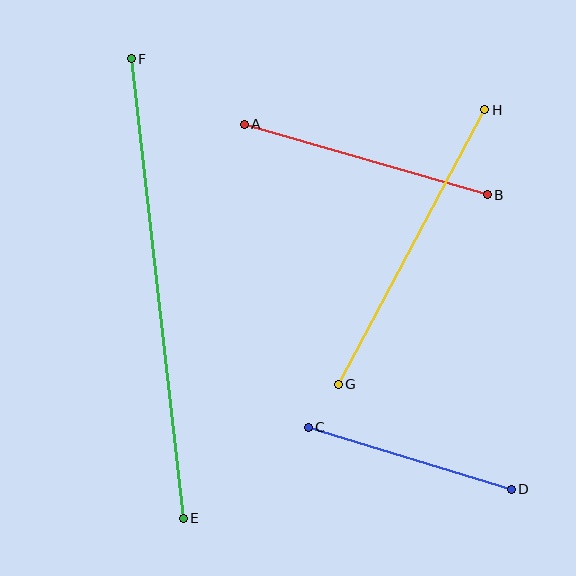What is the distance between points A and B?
The distance is approximately 253 pixels.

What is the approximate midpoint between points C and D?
The midpoint is at approximately (410, 458) pixels.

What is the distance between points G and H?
The distance is approximately 311 pixels.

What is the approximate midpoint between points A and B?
The midpoint is at approximately (366, 159) pixels.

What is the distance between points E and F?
The distance is approximately 462 pixels.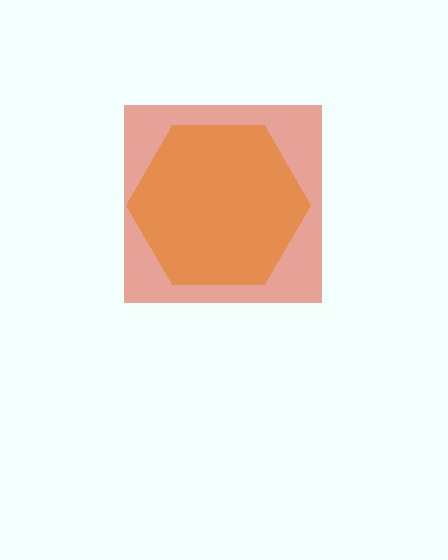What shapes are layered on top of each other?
The layered shapes are: a yellow hexagon, a red square.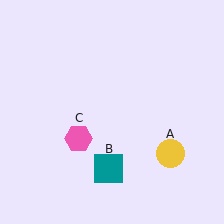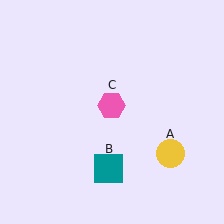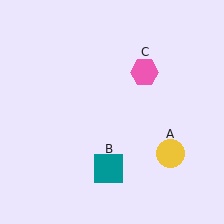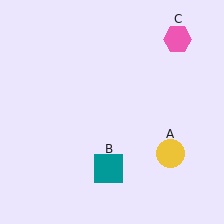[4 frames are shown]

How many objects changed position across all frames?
1 object changed position: pink hexagon (object C).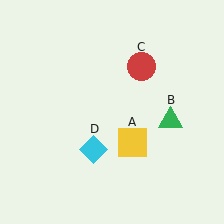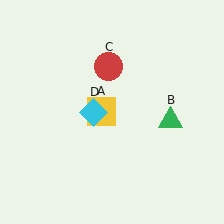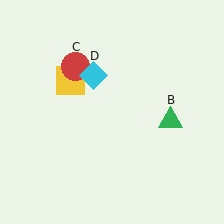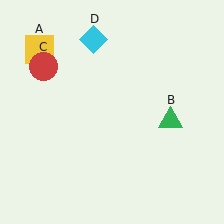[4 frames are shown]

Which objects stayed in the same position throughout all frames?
Green triangle (object B) remained stationary.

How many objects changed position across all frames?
3 objects changed position: yellow square (object A), red circle (object C), cyan diamond (object D).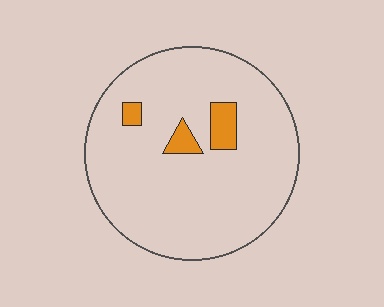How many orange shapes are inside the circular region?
3.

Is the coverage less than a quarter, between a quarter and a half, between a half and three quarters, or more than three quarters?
Less than a quarter.